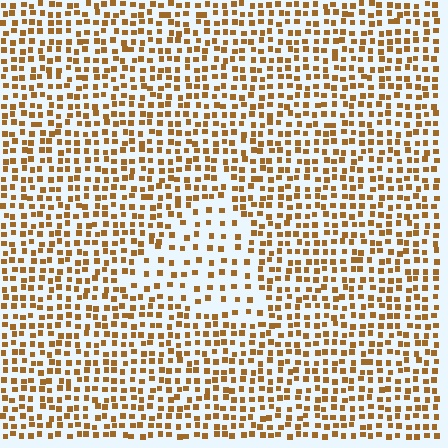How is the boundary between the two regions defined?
The boundary is defined by a change in element density (approximately 1.9x ratio). All elements are the same color, size, and shape.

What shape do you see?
I see a triangle.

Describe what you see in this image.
The image contains small brown elements arranged at two different densities. A triangle-shaped region is visible where the elements are less densely packed than the surrounding area.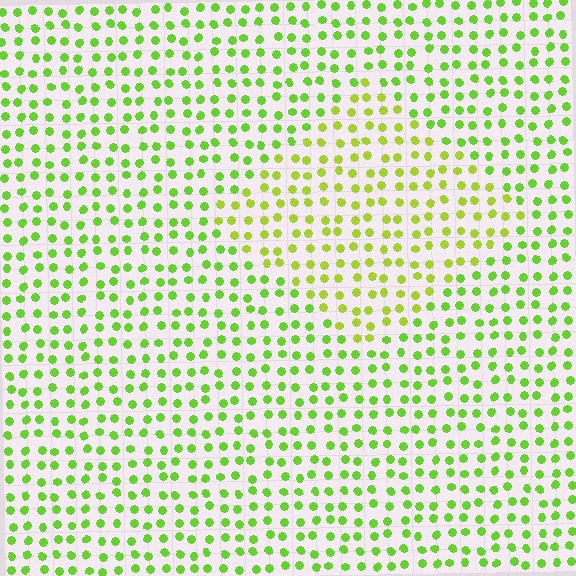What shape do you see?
I see a diamond.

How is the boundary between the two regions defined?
The boundary is defined purely by a slight shift in hue (about 23 degrees). Spacing, size, and orientation are identical on both sides.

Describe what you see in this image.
The image is filled with small lime elements in a uniform arrangement. A diamond-shaped region is visible where the elements are tinted to a slightly different hue, forming a subtle color boundary.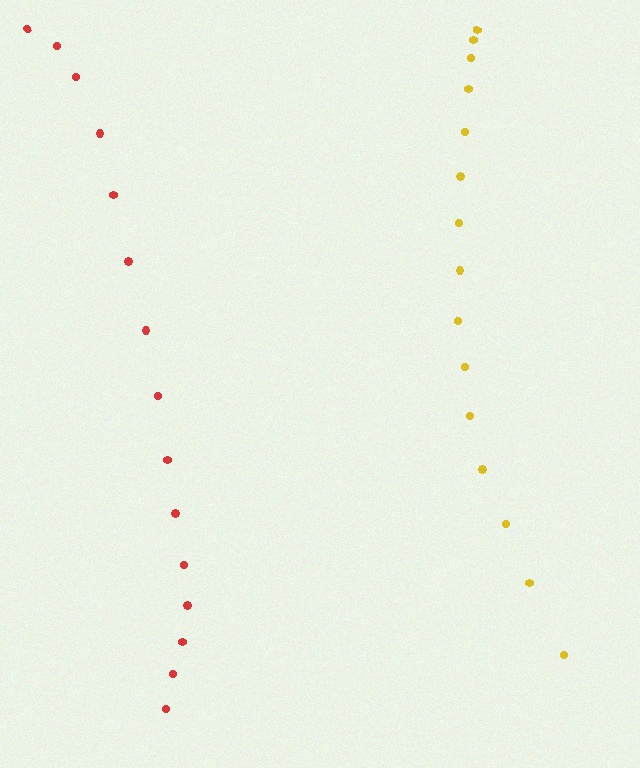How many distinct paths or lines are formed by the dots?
There are 2 distinct paths.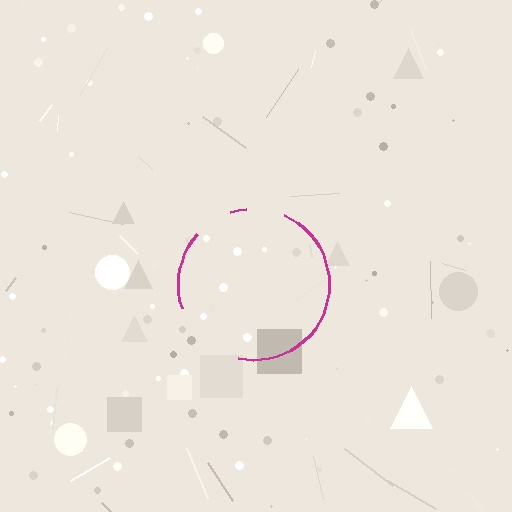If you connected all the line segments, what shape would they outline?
They would outline a circle.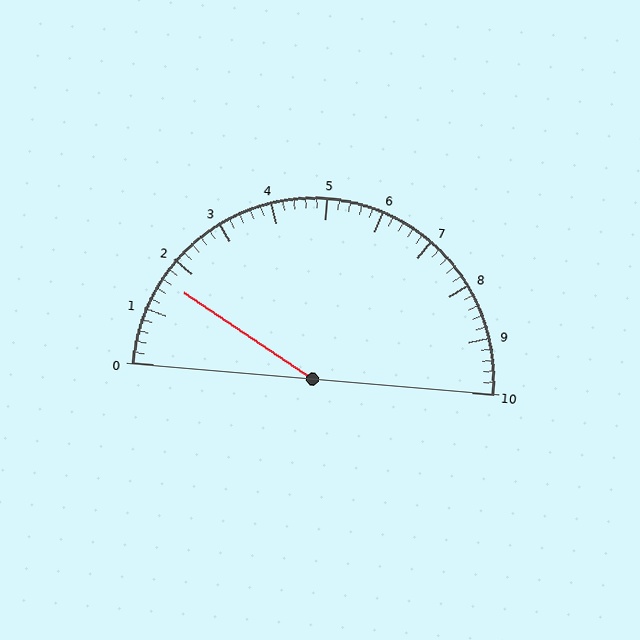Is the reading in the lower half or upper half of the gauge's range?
The reading is in the lower half of the range (0 to 10).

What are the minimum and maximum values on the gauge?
The gauge ranges from 0 to 10.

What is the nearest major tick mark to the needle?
The nearest major tick mark is 2.